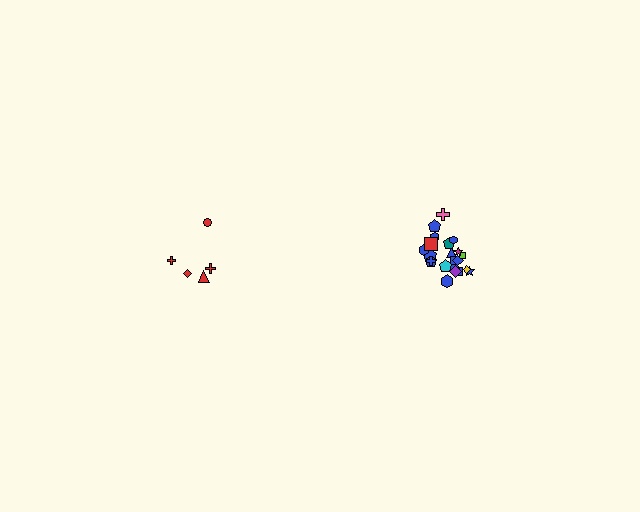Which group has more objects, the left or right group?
The right group.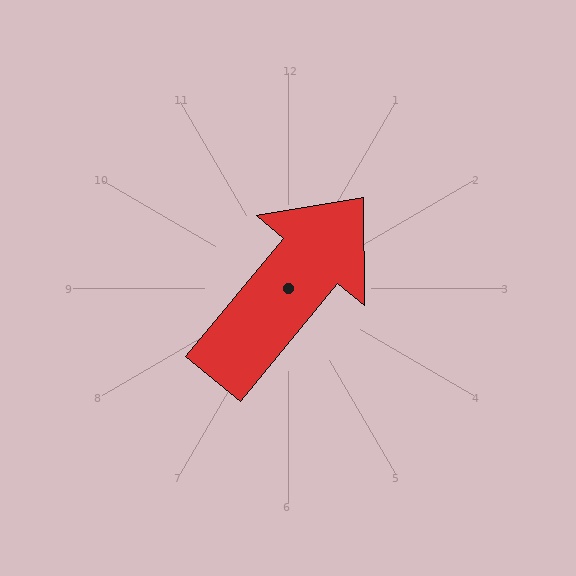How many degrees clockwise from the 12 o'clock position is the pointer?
Approximately 40 degrees.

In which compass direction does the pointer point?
Northeast.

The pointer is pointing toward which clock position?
Roughly 1 o'clock.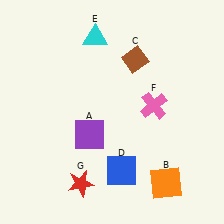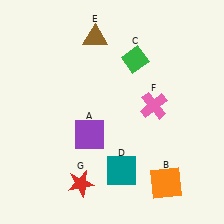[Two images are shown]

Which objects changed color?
C changed from brown to green. D changed from blue to teal. E changed from cyan to brown.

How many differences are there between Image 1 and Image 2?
There are 3 differences between the two images.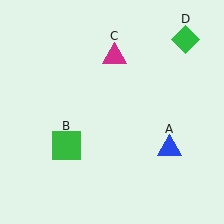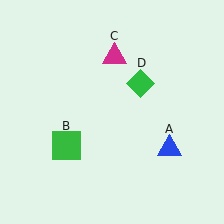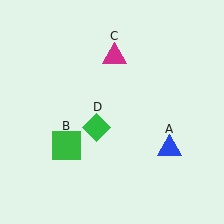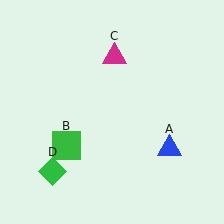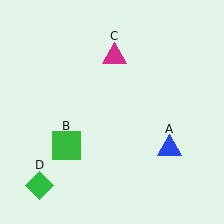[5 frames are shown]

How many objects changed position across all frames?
1 object changed position: green diamond (object D).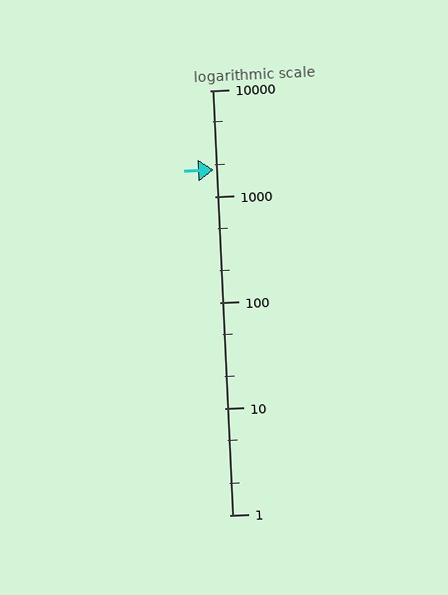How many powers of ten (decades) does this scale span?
The scale spans 4 decades, from 1 to 10000.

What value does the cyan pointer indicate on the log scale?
The pointer indicates approximately 1800.